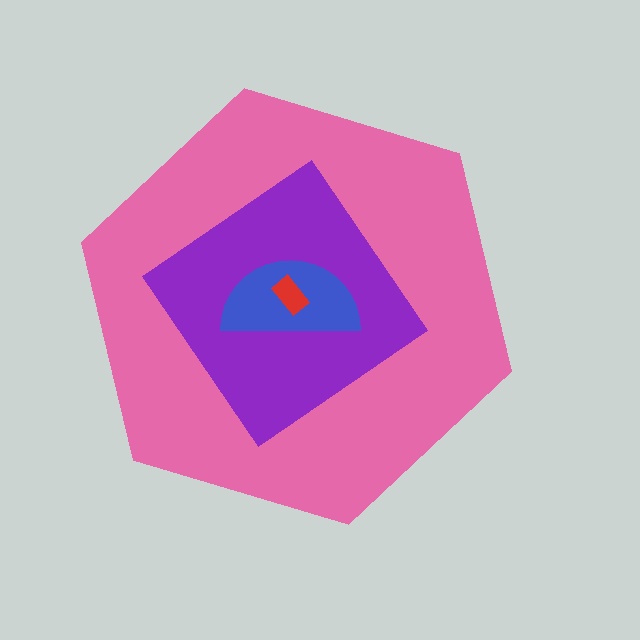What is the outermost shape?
The pink hexagon.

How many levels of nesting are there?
4.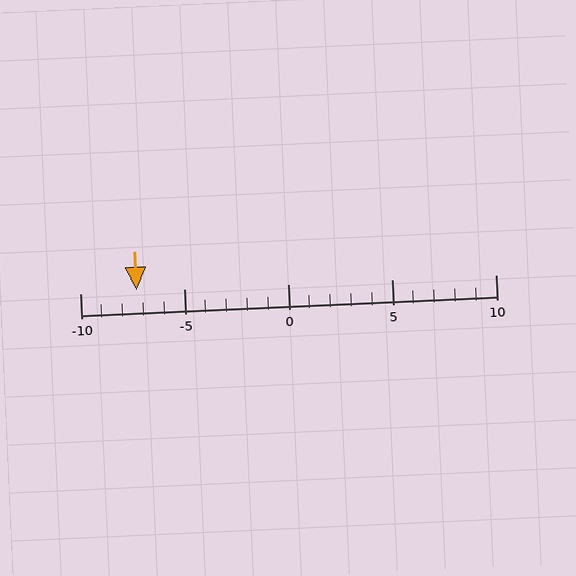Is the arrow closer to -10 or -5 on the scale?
The arrow is closer to -5.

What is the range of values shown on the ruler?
The ruler shows values from -10 to 10.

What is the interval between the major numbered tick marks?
The major tick marks are spaced 5 units apart.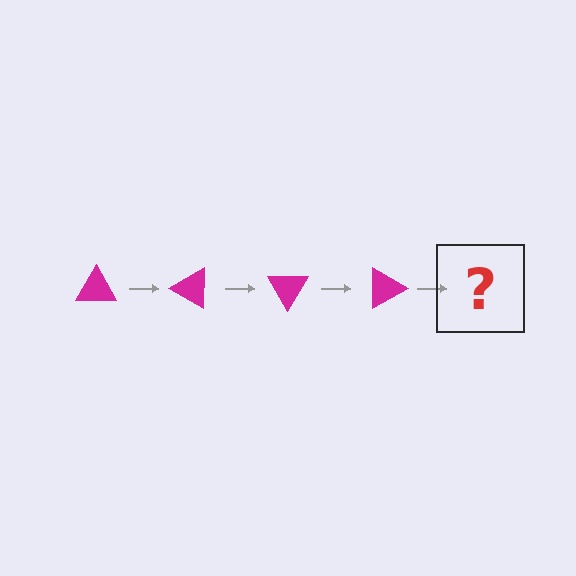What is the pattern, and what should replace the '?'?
The pattern is that the triangle rotates 30 degrees each step. The '?' should be a magenta triangle rotated 120 degrees.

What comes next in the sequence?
The next element should be a magenta triangle rotated 120 degrees.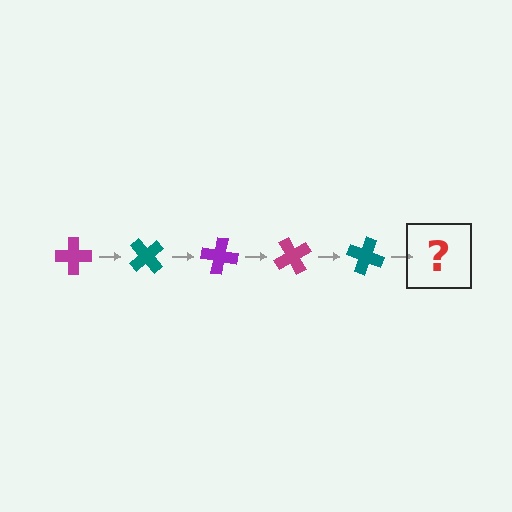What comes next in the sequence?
The next element should be a purple cross, rotated 250 degrees from the start.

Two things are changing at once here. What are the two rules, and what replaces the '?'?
The two rules are that it rotates 50 degrees each step and the color cycles through magenta, teal, and purple. The '?' should be a purple cross, rotated 250 degrees from the start.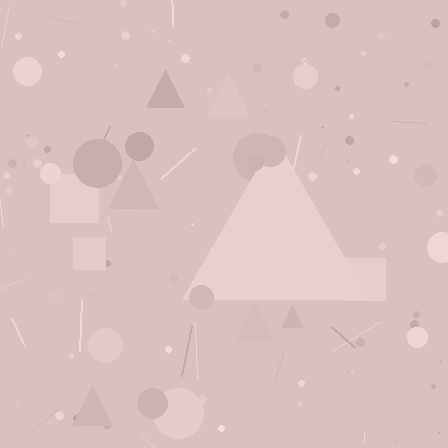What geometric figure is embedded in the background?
A triangle is embedded in the background.